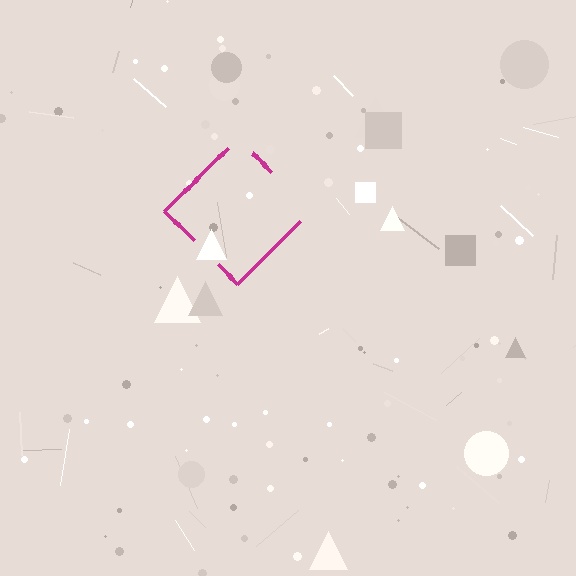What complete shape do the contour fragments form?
The contour fragments form a diamond.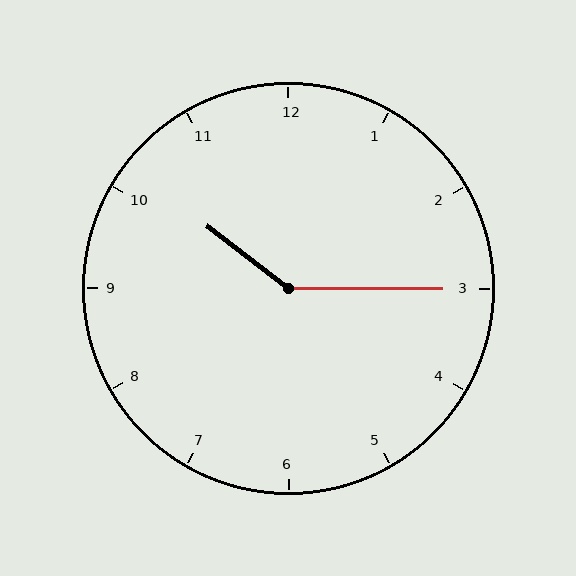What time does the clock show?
10:15.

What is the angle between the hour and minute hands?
Approximately 142 degrees.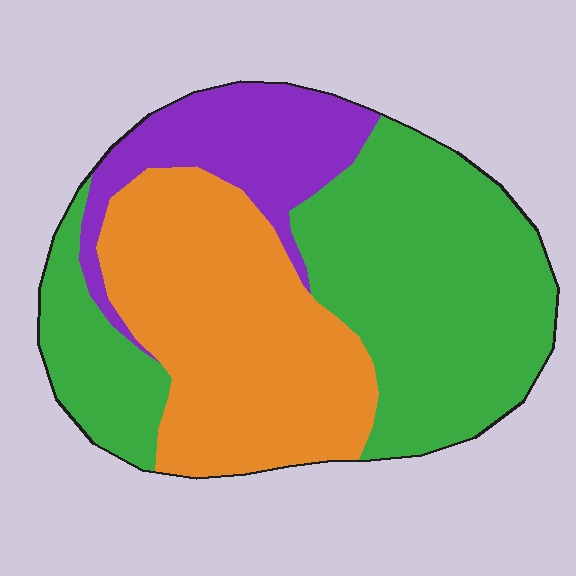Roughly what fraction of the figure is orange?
Orange covers 36% of the figure.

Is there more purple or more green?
Green.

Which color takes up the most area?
Green, at roughly 50%.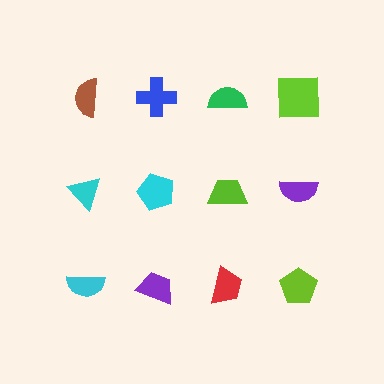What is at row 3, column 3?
A red trapezoid.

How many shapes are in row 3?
4 shapes.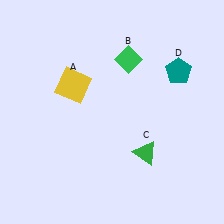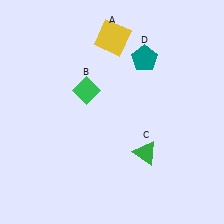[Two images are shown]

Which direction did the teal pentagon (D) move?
The teal pentagon (D) moved left.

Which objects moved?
The objects that moved are: the yellow square (A), the green diamond (B), the teal pentagon (D).